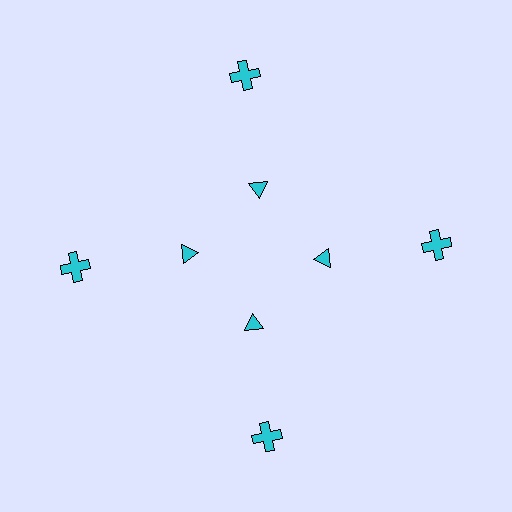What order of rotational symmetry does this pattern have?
This pattern has 4-fold rotational symmetry.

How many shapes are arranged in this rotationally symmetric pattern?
There are 8 shapes, arranged in 4 groups of 2.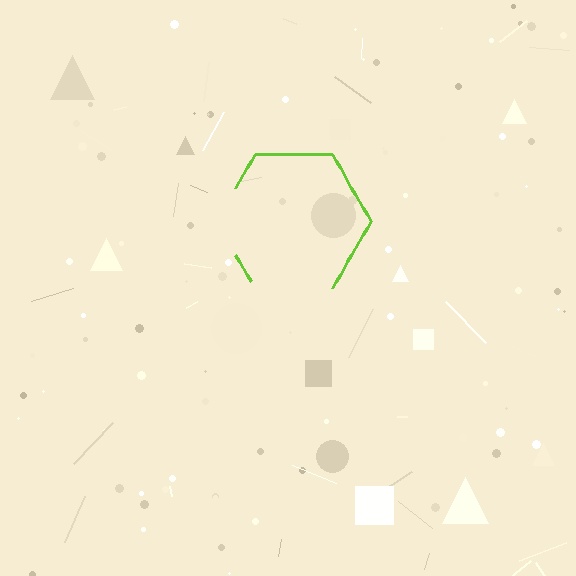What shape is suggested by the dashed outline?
The dashed outline suggests a hexagon.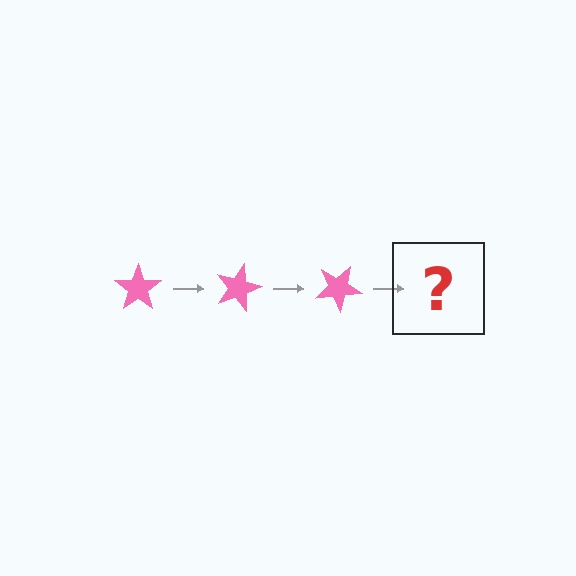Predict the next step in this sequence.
The next step is a pink star rotated 45 degrees.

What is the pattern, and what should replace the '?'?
The pattern is that the star rotates 15 degrees each step. The '?' should be a pink star rotated 45 degrees.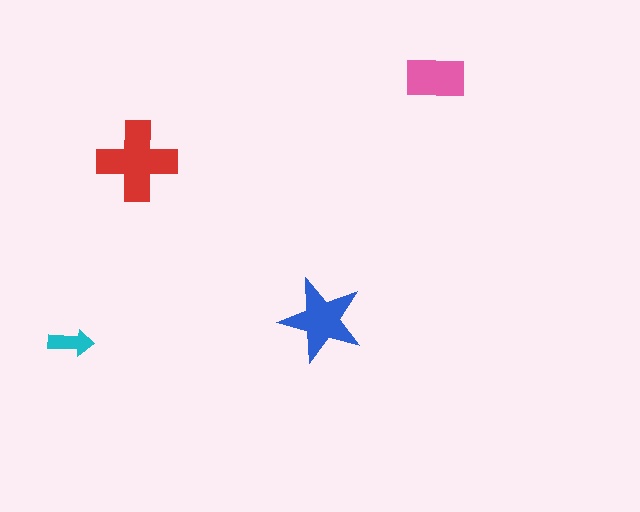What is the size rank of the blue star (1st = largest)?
2nd.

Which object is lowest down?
The cyan arrow is bottommost.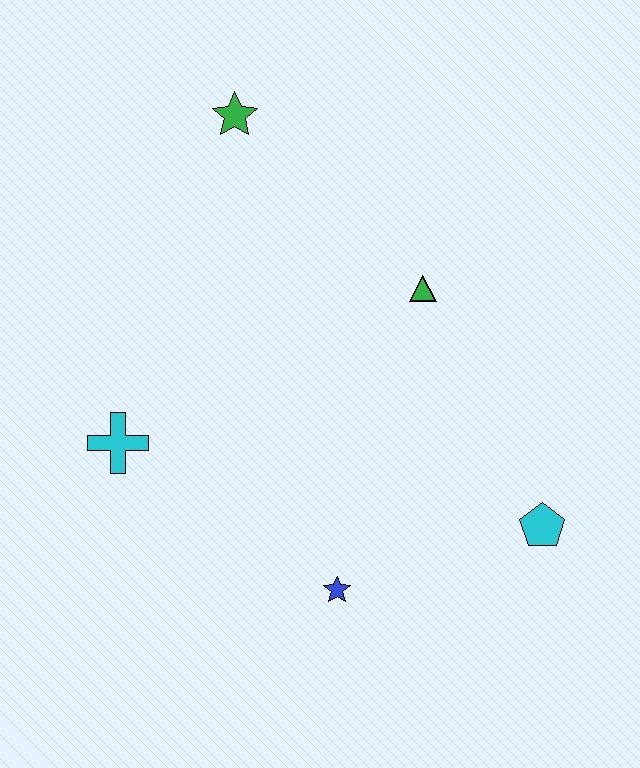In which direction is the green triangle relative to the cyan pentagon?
The green triangle is above the cyan pentagon.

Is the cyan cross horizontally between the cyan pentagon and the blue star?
No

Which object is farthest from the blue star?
The green star is farthest from the blue star.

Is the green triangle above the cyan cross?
Yes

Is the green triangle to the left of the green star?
No